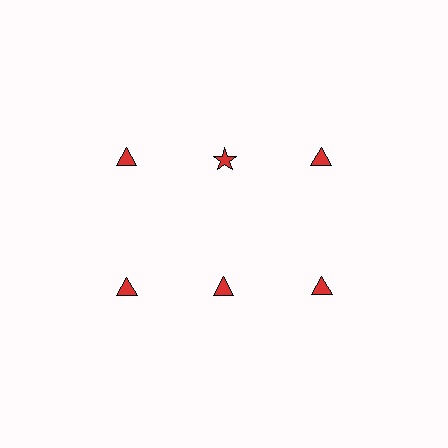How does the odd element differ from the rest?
It has a different shape: star instead of triangle.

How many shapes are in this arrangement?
There are 6 shapes arranged in a grid pattern.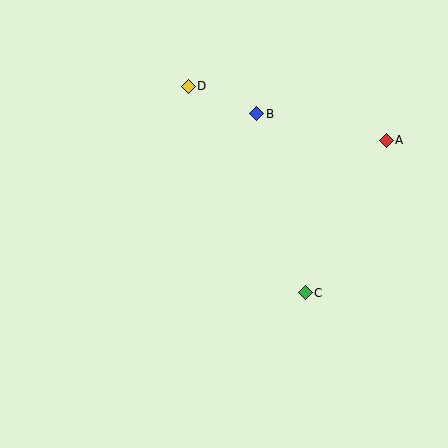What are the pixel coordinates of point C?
Point C is at (305, 293).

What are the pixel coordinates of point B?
Point B is at (257, 114).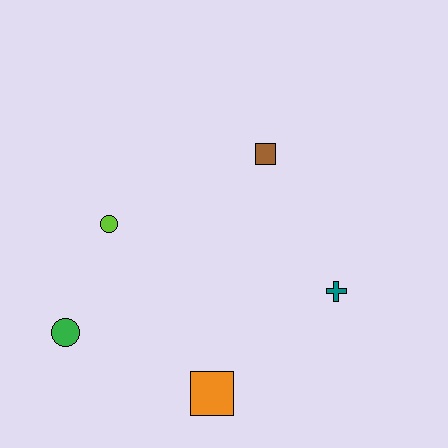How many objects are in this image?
There are 5 objects.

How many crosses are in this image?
There is 1 cross.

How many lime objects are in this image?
There is 1 lime object.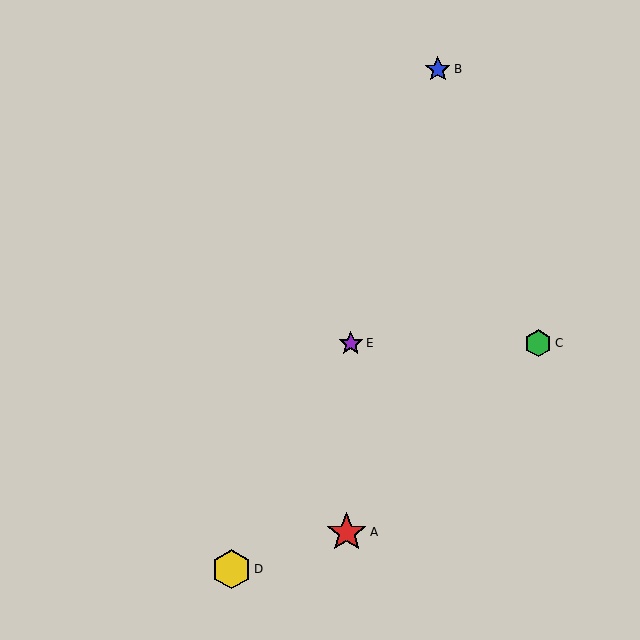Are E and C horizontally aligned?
Yes, both are at y≈343.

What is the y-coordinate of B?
Object B is at y≈69.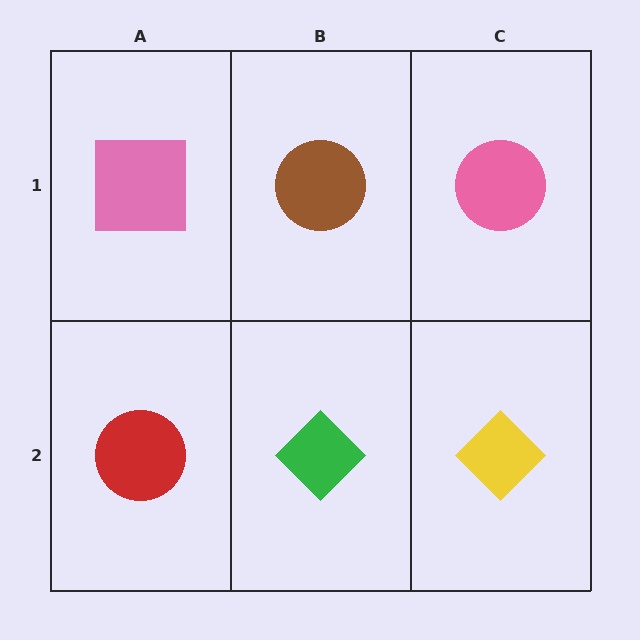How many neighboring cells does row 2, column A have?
2.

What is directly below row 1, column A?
A red circle.